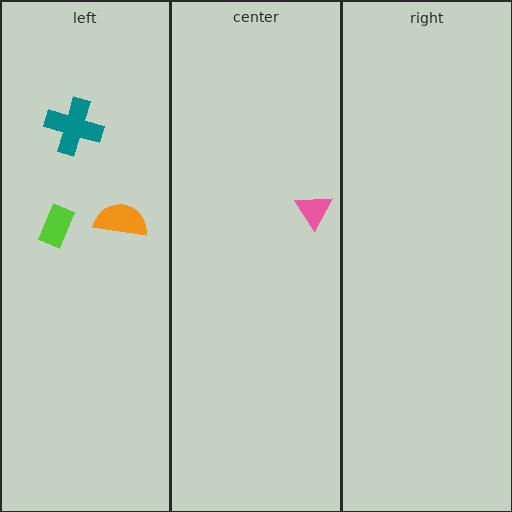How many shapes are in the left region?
3.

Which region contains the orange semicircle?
The left region.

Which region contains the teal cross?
The left region.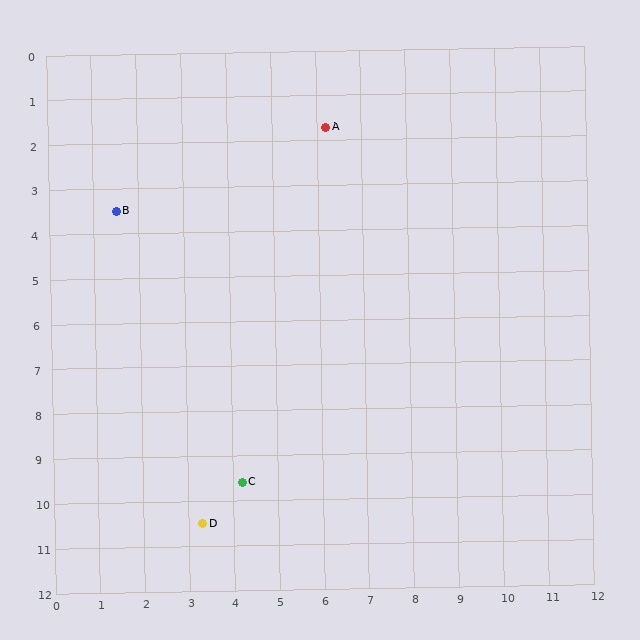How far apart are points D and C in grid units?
Points D and C are about 1.3 grid units apart.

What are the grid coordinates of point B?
Point B is at approximately (1.5, 3.5).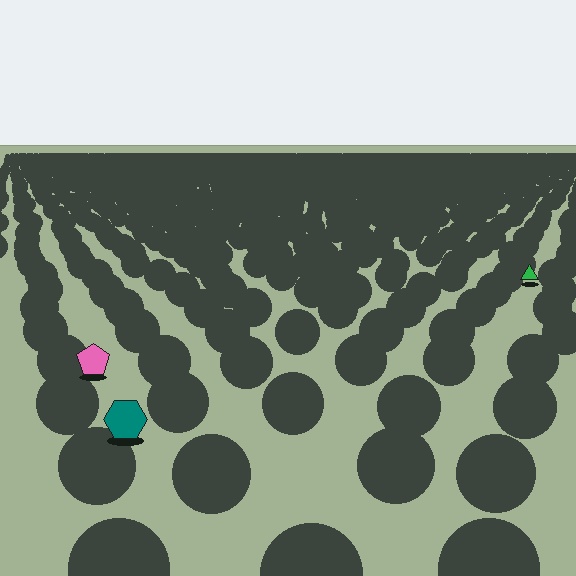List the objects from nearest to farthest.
From nearest to farthest: the teal hexagon, the pink pentagon, the green triangle.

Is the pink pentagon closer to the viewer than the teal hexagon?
No. The teal hexagon is closer — you can tell from the texture gradient: the ground texture is coarser near it.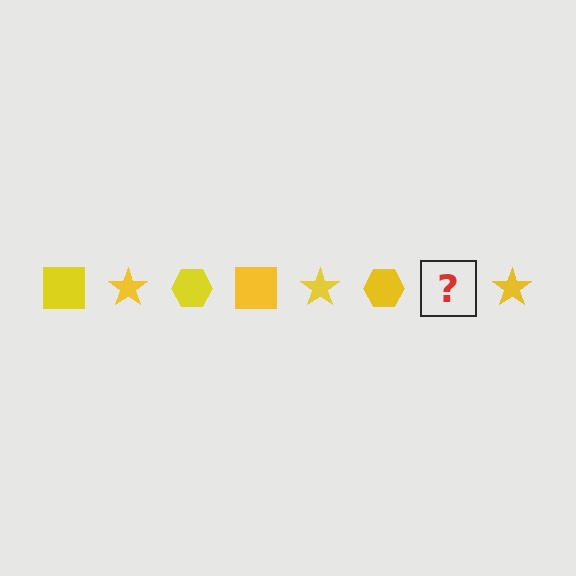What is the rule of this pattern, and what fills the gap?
The rule is that the pattern cycles through square, star, hexagon shapes in yellow. The gap should be filled with a yellow square.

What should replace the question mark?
The question mark should be replaced with a yellow square.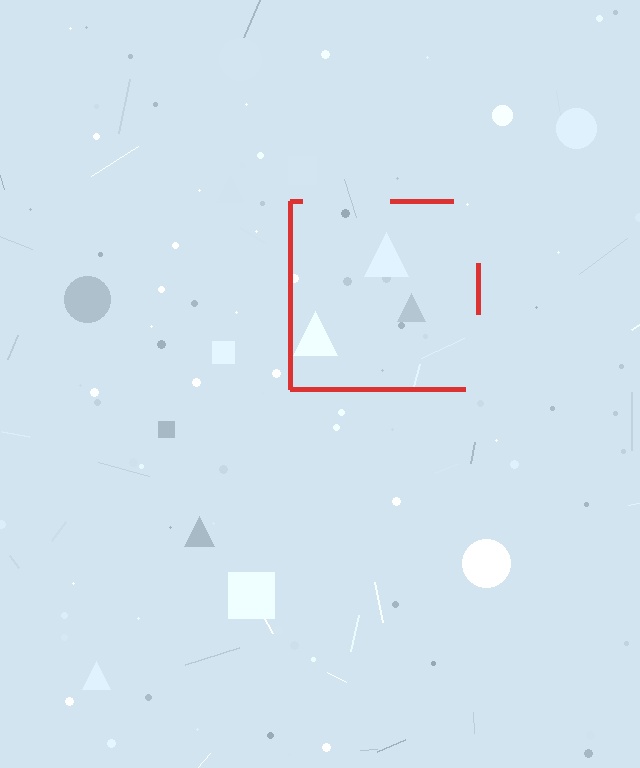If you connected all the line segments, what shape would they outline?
They would outline a square.